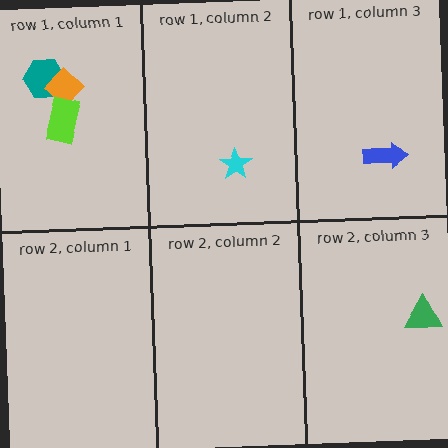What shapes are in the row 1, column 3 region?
The blue arrow.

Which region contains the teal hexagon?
The row 1, column 1 region.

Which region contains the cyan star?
The row 1, column 2 region.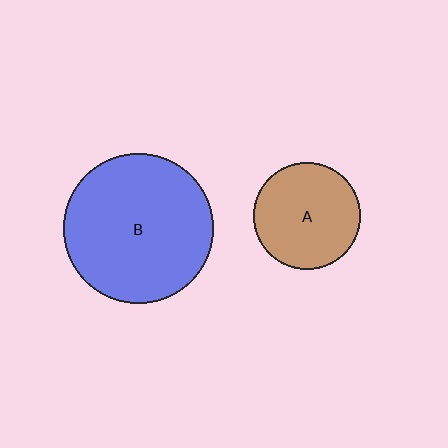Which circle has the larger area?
Circle B (blue).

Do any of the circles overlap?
No, none of the circles overlap.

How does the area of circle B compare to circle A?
Approximately 2.0 times.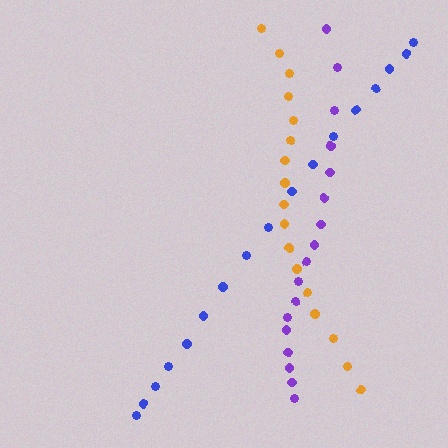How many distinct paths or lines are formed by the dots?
There are 3 distinct paths.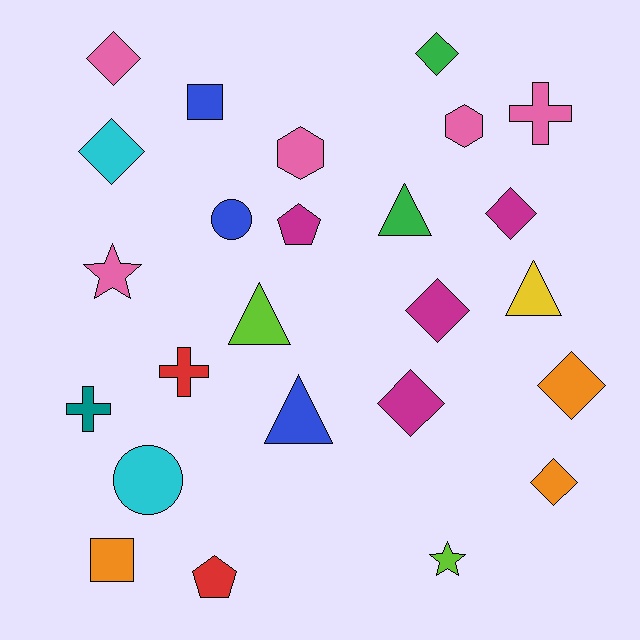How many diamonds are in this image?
There are 8 diamonds.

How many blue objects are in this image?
There are 3 blue objects.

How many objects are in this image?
There are 25 objects.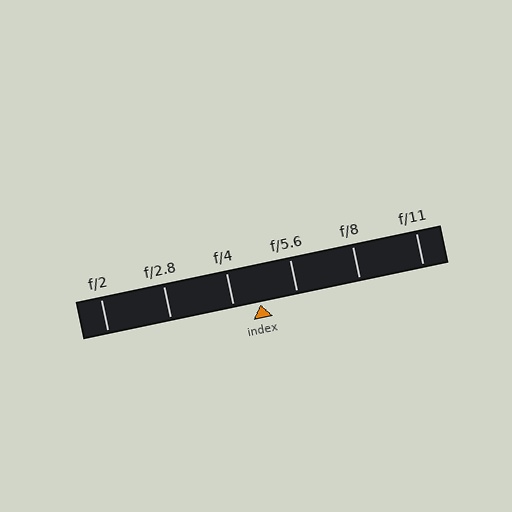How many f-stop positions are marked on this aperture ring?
There are 6 f-stop positions marked.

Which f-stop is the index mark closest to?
The index mark is closest to f/4.